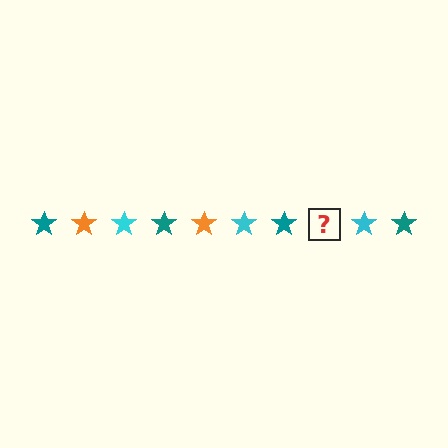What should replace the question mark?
The question mark should be replaced with an orange star.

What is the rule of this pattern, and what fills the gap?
The rule is that the pattern cycles through teal, orange, cyan stars. The gap should be filled with an orange star.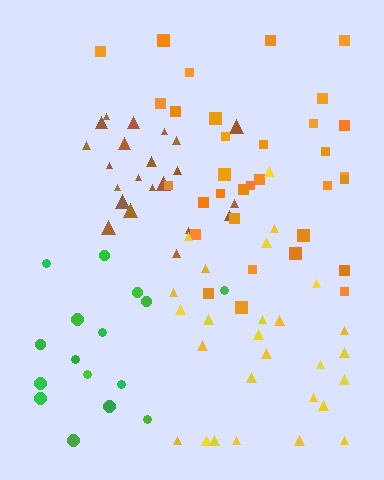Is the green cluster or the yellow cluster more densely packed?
Yellow.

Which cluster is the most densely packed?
Brown.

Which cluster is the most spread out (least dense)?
Green.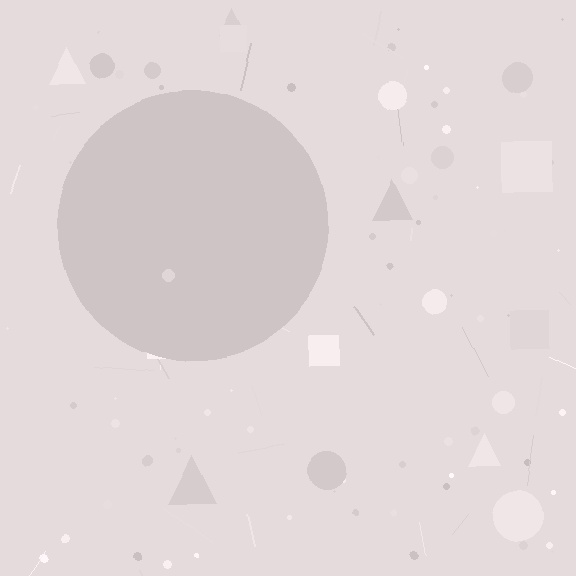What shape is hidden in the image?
A circle is hidden in the image.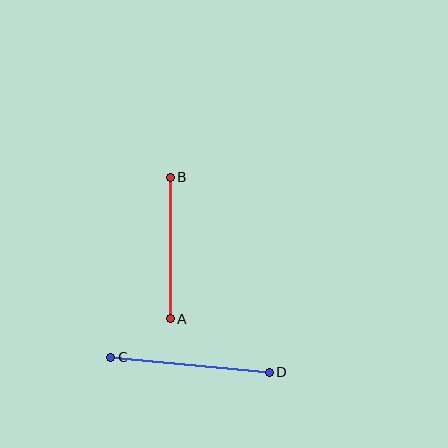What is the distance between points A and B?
The distance is approximately 142 pixels.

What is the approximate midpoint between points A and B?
The midpoint is at approximately (170, 248) pixels.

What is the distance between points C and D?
The distance is approximately 159 pixels.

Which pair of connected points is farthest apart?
Points C and D are farthest apart.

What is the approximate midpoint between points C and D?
The midpoint is at approximately (190, 365) pixels.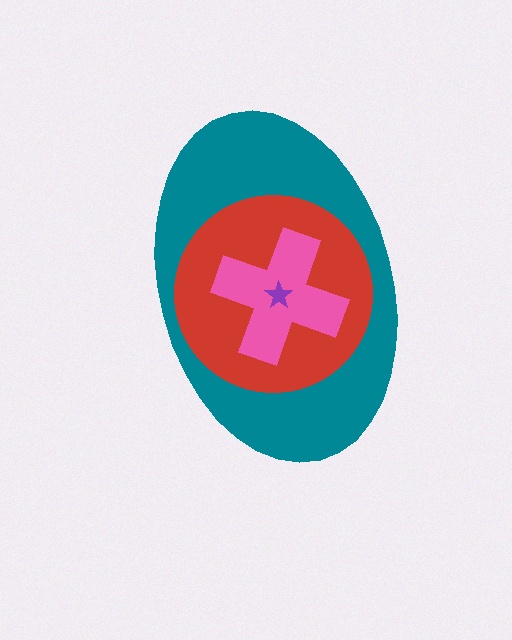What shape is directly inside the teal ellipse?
The red circle.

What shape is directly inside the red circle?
The pink cross.